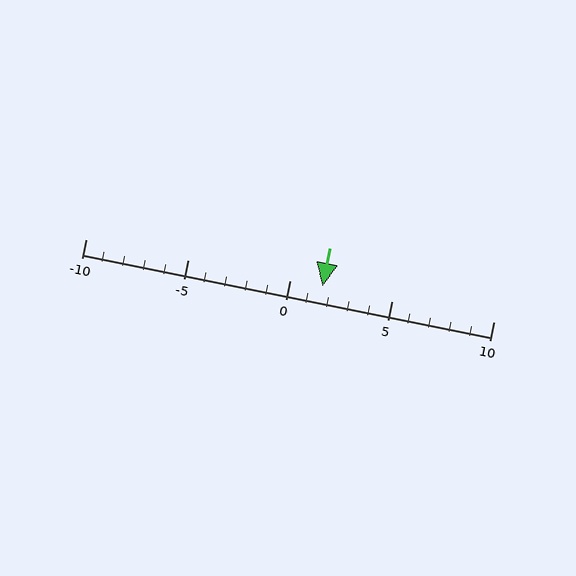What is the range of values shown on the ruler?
The ruler shows values from -10 to 10.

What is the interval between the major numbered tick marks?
The major tick marks are spaced 5 units apart.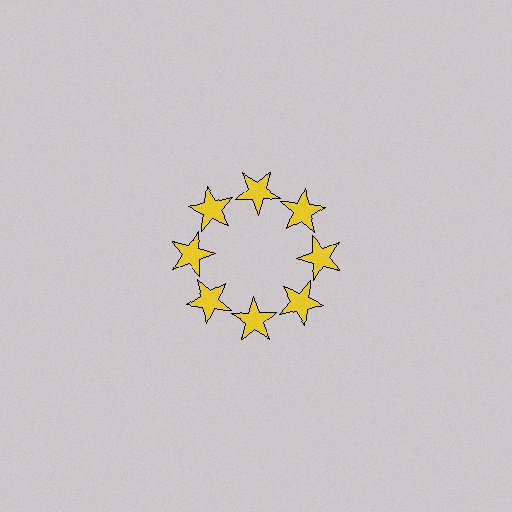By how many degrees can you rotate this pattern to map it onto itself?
The pattern maps onto itself every 45 degrees of rotation.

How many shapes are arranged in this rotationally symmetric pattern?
There are 8 shapes, arranged in 8 groups of 1.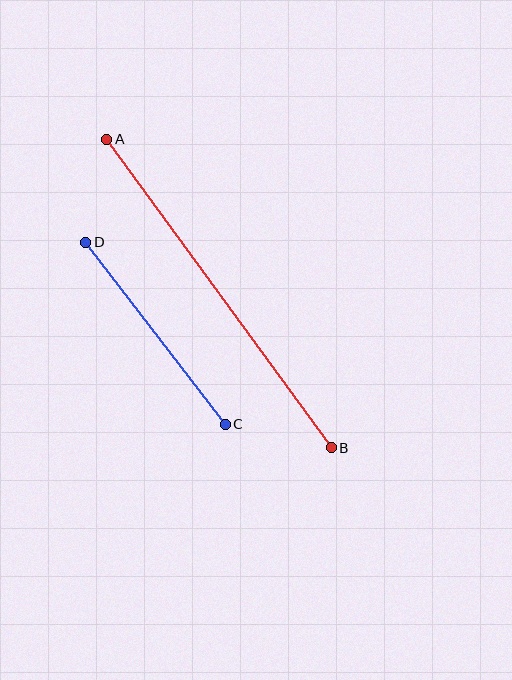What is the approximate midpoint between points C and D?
The midpoint is at approximately (156, 333) pixels.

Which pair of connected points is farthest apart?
Points A and B are farthest apart.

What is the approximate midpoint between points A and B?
The midpoint is at approximately (219, 293) pixels.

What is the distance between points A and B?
The distance is approximately 381 pixels.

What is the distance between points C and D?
The distance is approximately 229 pixels.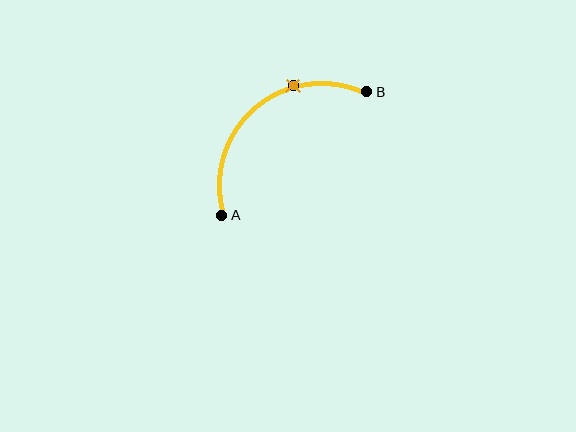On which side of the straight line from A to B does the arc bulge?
The arc bulges above and to the left of the straight line connecting A and B.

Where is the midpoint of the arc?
The arc midpoint is the point on the curve farthest from the straight line joining A and B. It sits above and to the left of that line.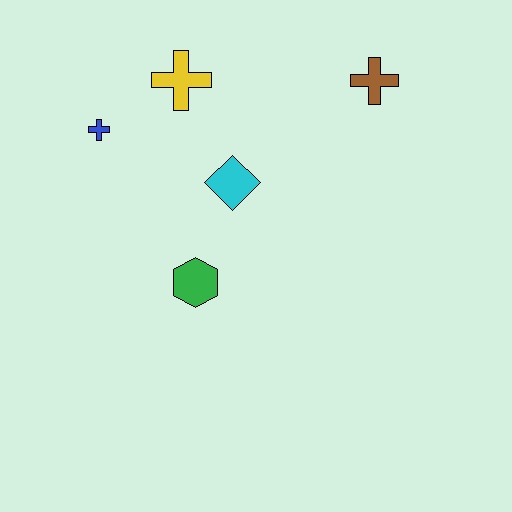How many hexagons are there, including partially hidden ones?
There is 1 hexagon.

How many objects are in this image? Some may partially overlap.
There are 5 objects.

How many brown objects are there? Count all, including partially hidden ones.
There is 1 brown object.